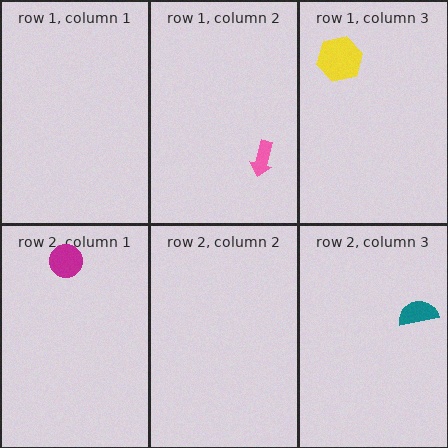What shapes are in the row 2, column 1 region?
The magenta circle.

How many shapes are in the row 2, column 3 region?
1.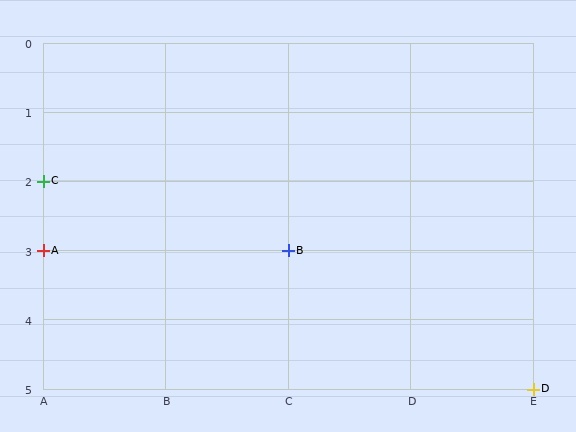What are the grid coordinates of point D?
Point D is at grid coordinates (E, 5).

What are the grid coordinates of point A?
Point A is at grid coordinates (A, 3).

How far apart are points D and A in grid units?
Points D and A are 4 columns and 2 rows apart (about 4.5 grid units diagonally).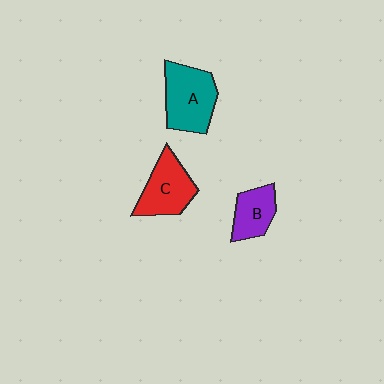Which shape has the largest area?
Shape A (teal).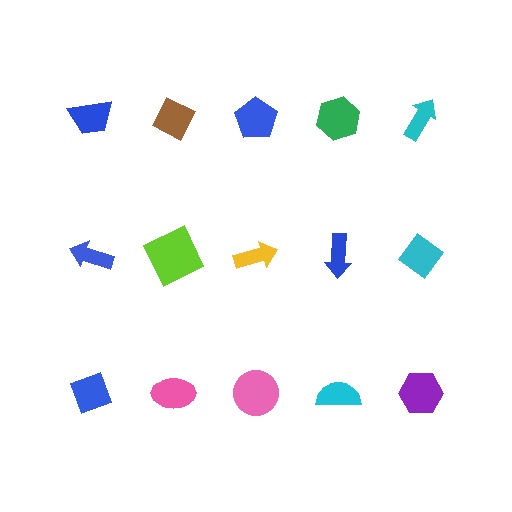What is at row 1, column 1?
A blue trapezoid.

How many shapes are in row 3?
5 shapes.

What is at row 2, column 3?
A yellow arrow.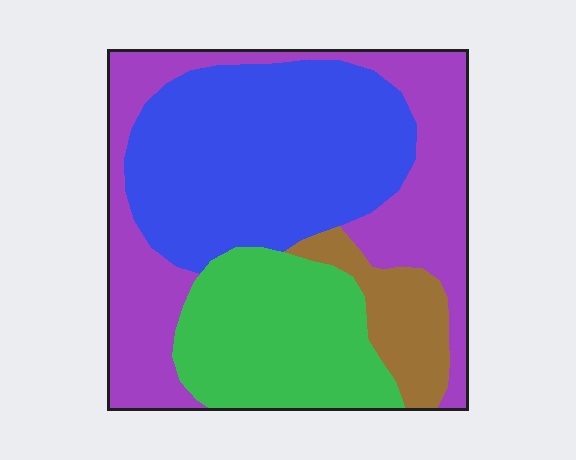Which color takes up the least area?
Brown, at roughly 10%.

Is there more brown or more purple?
Purple.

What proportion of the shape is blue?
Blue takes up between a third and a half of the shape.